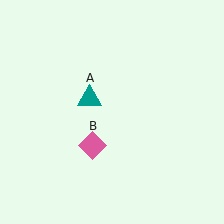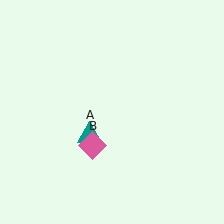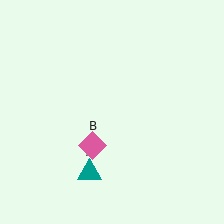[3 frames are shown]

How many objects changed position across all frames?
1 object changed position: teal triangle (object A).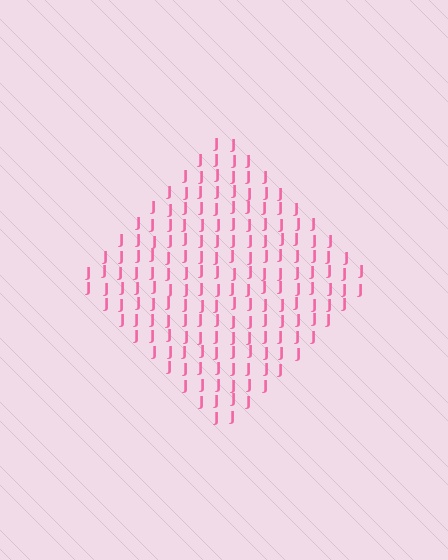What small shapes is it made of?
It is made of small letter J's.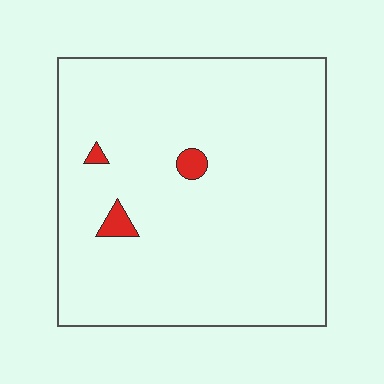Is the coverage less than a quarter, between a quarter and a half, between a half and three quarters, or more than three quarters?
Less than a quarter.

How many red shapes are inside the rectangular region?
3.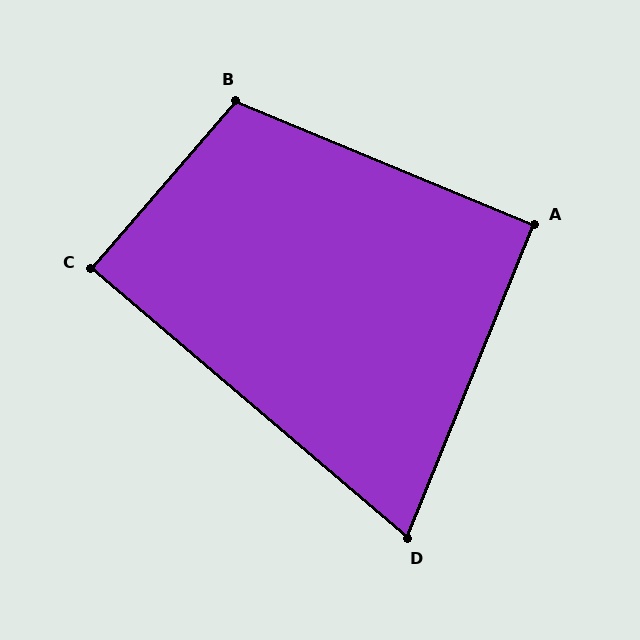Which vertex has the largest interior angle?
B, at approximately 108 degrees.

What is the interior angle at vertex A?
Approximately 90 degrees (approximately right).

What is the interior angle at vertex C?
Approximately 90 degrees (approximately right).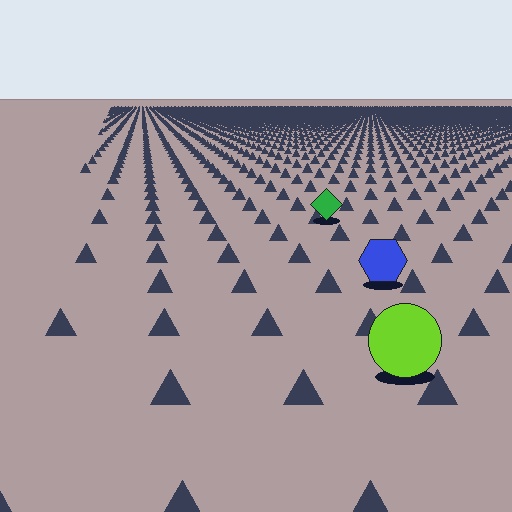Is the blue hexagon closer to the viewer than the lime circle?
No. The lime circle is closer — you can tell from the texture gradient: the ground texture is coarser near it.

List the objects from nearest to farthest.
From nearest to farthest: the lime circle, the blue hexagon, the green diamond.